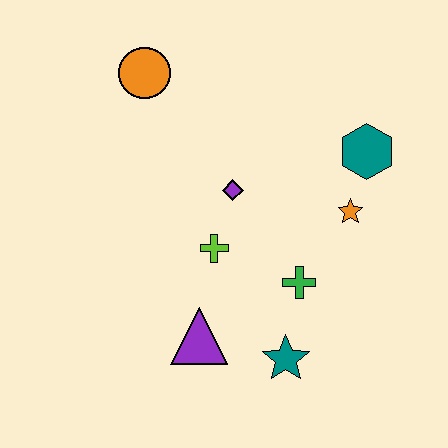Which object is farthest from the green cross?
The orange circle is farthest from the green cross.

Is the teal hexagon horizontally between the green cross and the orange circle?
No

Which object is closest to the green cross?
The teal star is closest to the green cross.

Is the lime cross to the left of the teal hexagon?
Yes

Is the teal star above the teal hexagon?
No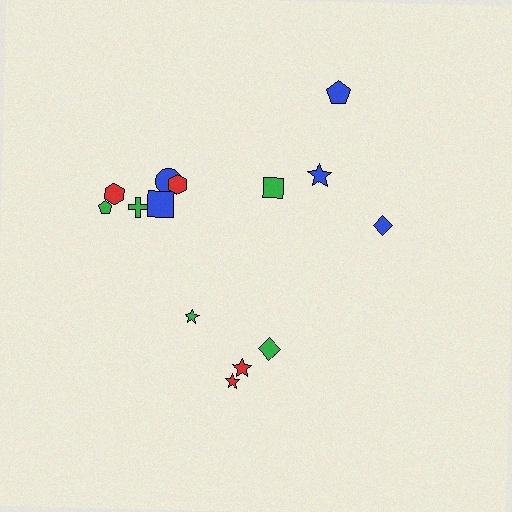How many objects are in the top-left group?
There are 6 objects.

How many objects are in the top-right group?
There are 4 objects.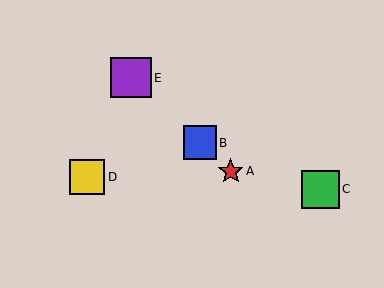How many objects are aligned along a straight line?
3 objects (A, B, E) are aligned along a straight line.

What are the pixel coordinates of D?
Object D is at (87, 177).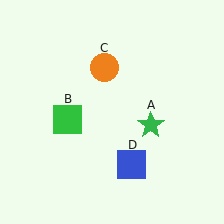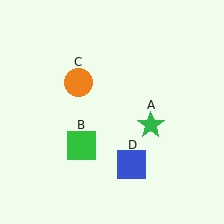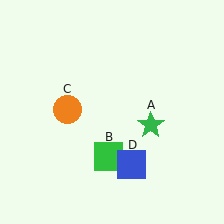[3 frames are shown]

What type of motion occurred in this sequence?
The green square (object B), orange circle (object C) rotated counterclockwise around the center of the scene.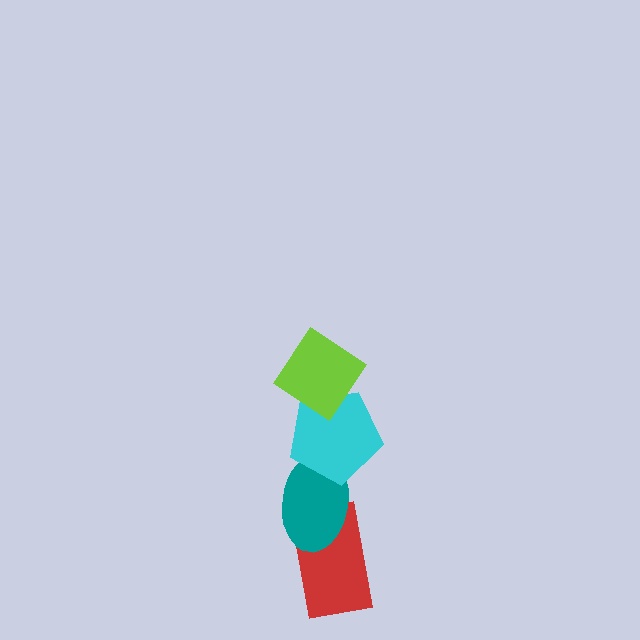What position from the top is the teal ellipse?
The teal ellipse is 3rd from the top.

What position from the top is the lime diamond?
The lime diamond is 1st from the top.